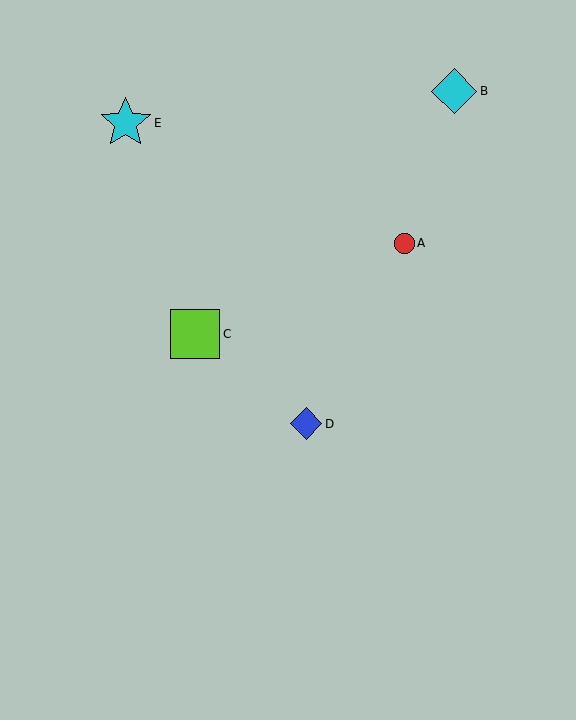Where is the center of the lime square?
The center of the lime square is at (195, 334).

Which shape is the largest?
The cyan star (labeled E) is the largest.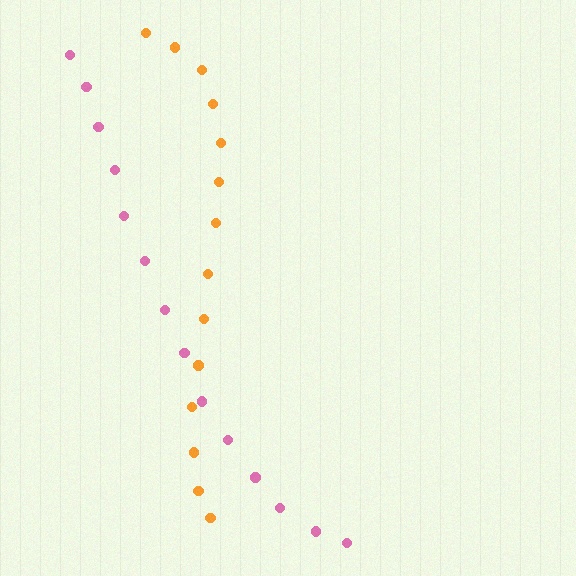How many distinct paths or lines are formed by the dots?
There are 2 distinct paths.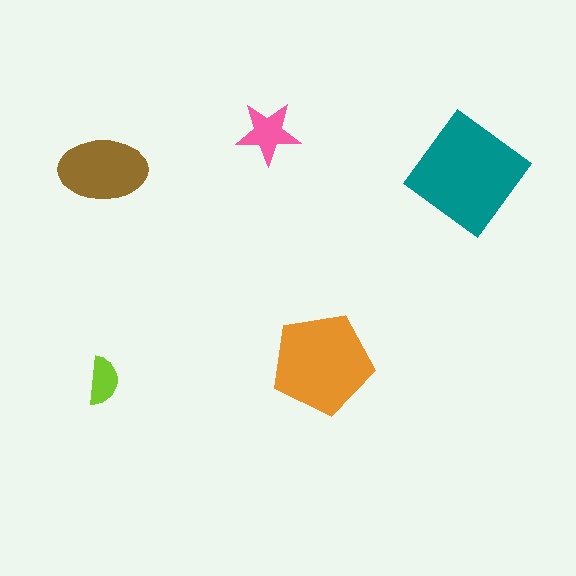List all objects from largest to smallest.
The teal diamond, the orange pentagon, the brown ellipse, the pink star, the lime semicircle.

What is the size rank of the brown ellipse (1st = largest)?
3rd.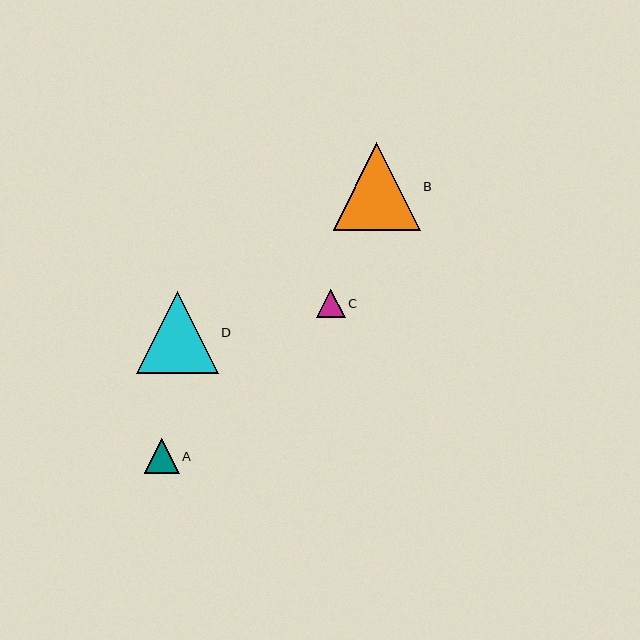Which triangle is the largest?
Triangle B is the largest with a size of approximately 87 pixels.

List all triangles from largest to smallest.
From largest to smallest: B, D, A, C.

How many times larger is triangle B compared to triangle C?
Triangle B is approximately 3.1 times the size of triangle C.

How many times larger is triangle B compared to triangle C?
Triangle B is approximately 3.1 times the size of triangle C.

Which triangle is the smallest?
Triangle C is the smallest with a size of approximately 28 pixels.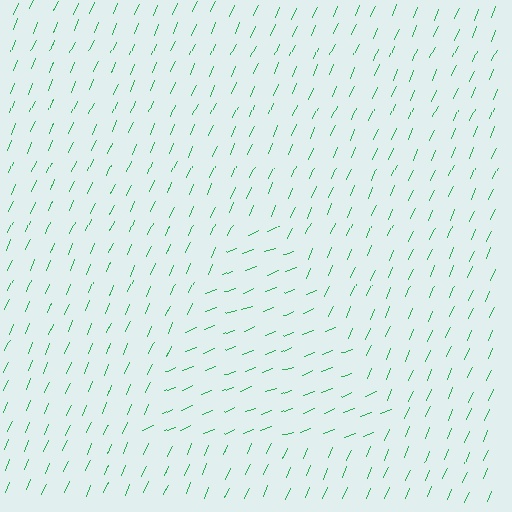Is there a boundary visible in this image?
Yes, there is a texture boundary formed by a change in line orientation.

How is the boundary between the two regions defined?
The boundary is defined purely by a change in line orientation (approximately 45 degrees difference). All lines are the same color and thickness.